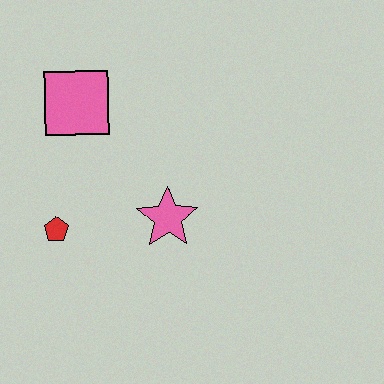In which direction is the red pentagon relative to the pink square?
The red pentagon is below the pink square.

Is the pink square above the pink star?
Yes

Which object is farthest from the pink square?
The pink star is farthest from the pink square.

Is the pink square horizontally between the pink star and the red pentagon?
Yes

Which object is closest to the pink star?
The red pentagon is closest to the pink star.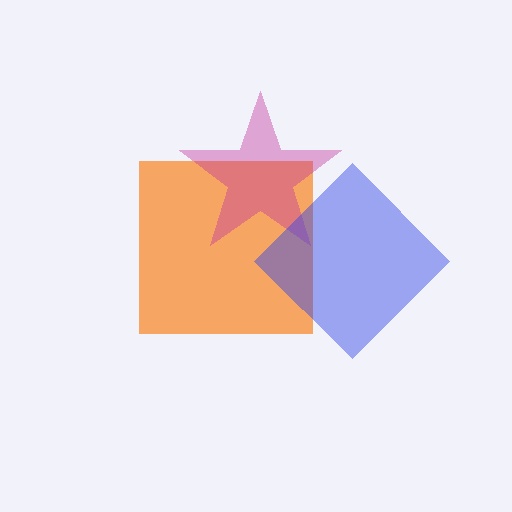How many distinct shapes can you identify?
There are 3 distinct shapes: an orange square, a magenta star, a blue diamond.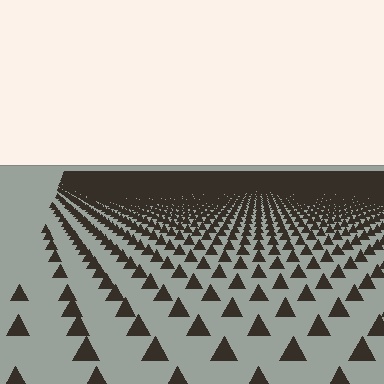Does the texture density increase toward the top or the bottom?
Density increases toward the top.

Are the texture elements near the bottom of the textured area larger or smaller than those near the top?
Larger. Near the bottom, elements are closer to the viewer and appear at a bigger on-screen size.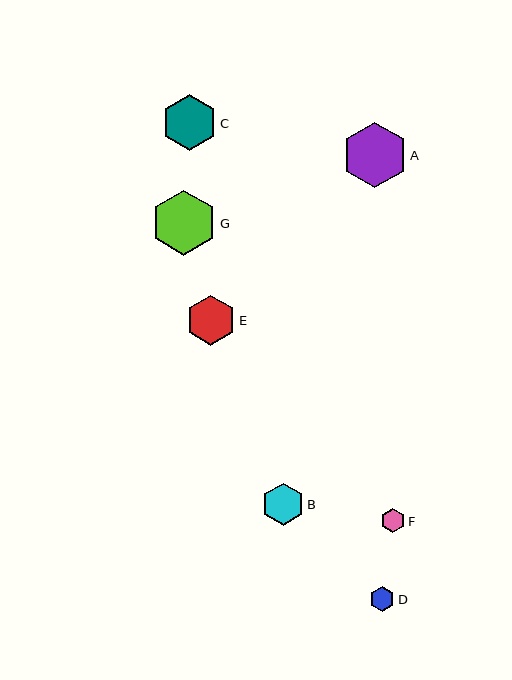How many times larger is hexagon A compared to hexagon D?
Hexagon A is approximately 2.6 times the size of hexagon D.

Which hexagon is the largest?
Hexagon A is the largest with a size of approximately 65 pixels.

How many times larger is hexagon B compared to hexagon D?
Hexagon B is approximately 1.7 times the size of hexagon D.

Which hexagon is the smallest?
Hexagon F is the smallest with a size of approximately 24 pixels.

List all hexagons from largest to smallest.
From largest to smallest: A, G, C, E, B, D, F.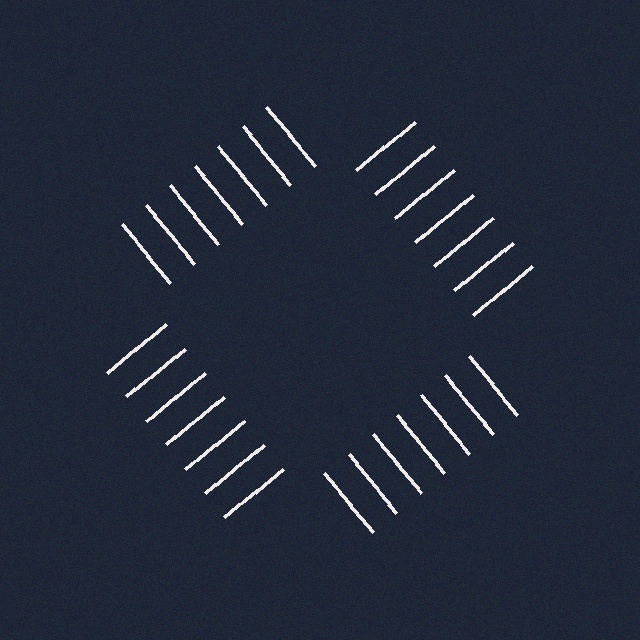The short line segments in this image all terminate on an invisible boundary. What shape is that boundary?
An illusory square — the line segments terminate on its edges but no continuous stroke is drawn.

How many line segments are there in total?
28 — 7 along each of the 4 edges.